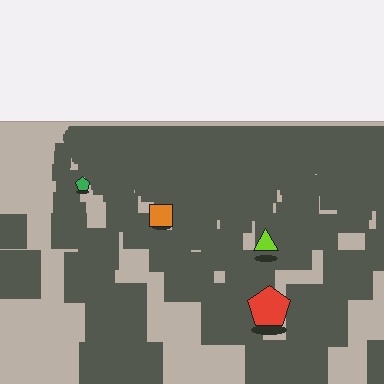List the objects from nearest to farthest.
From nearest to farthest: the red pentagon, the lime triangle, the orange square, the green pentagon.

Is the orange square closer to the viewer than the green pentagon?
Yes. The orange square is closer — you can tell from the texture gradient: the ground texture is coarser near it.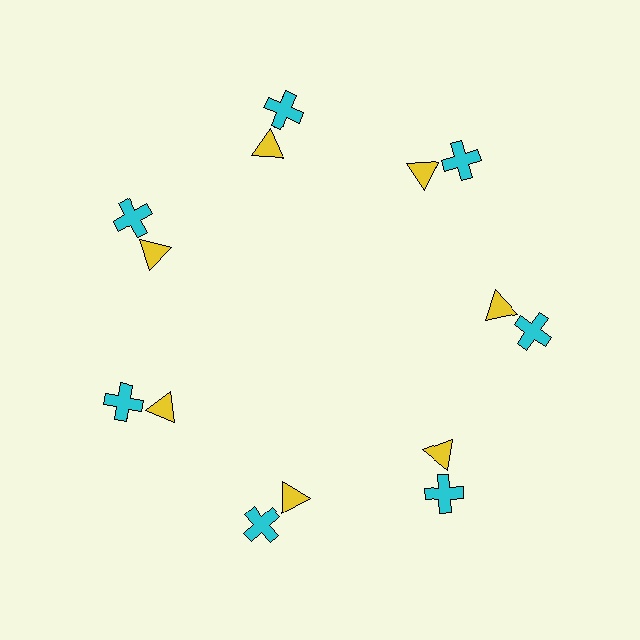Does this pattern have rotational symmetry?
Yes, this pattern has 7-fold rotational symmetry. It looks the same after rotating 51 degrees around the center.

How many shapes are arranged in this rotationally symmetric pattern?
There are 14 shapes, arranged in 7 groups of 2.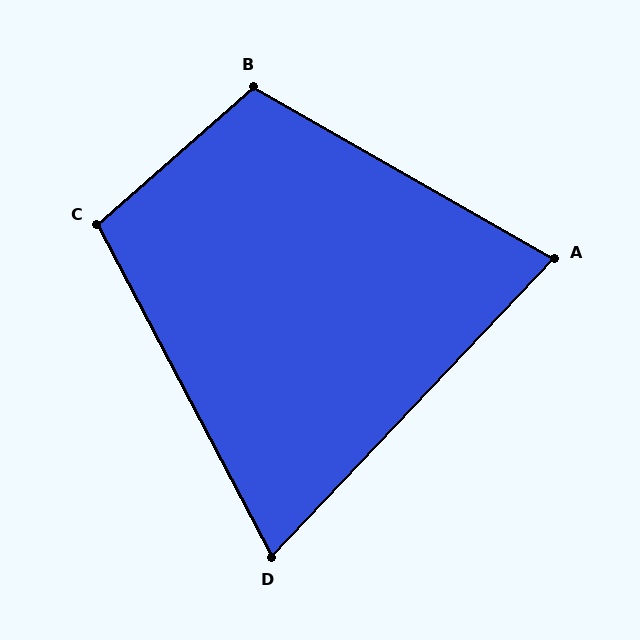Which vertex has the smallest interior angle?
D, at approximately 71 degrees.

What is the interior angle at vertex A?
Approximately 76 degrees (acute).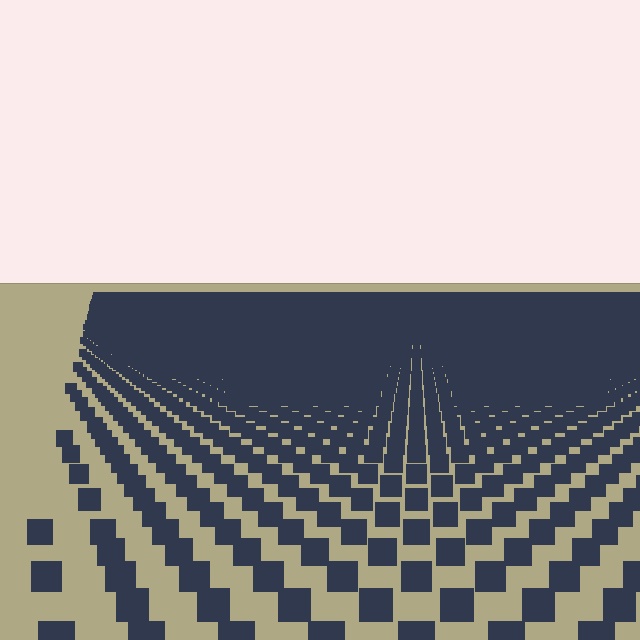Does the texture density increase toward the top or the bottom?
Density increases toward the top.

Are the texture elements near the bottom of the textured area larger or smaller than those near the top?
Larger. Near the bottom, elements are closer to the viewer and appear at a bigger on-screen size.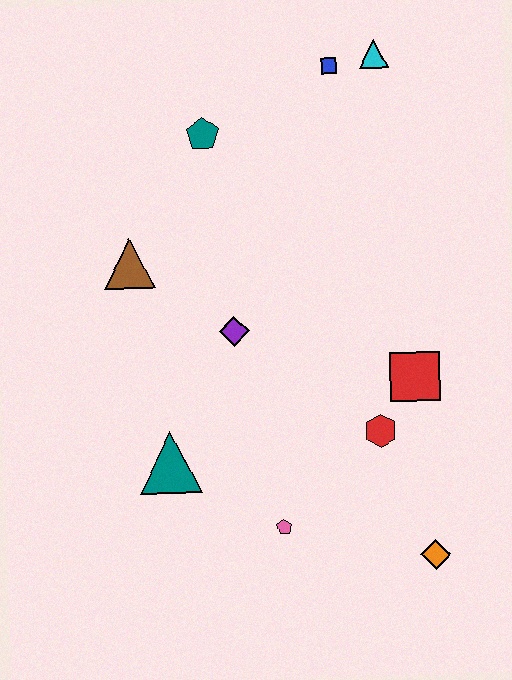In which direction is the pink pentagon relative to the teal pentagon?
The pink pentagon is below the teal pentagon.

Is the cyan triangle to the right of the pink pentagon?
Yes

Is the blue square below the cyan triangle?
Yes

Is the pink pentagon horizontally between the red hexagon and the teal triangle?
Yes